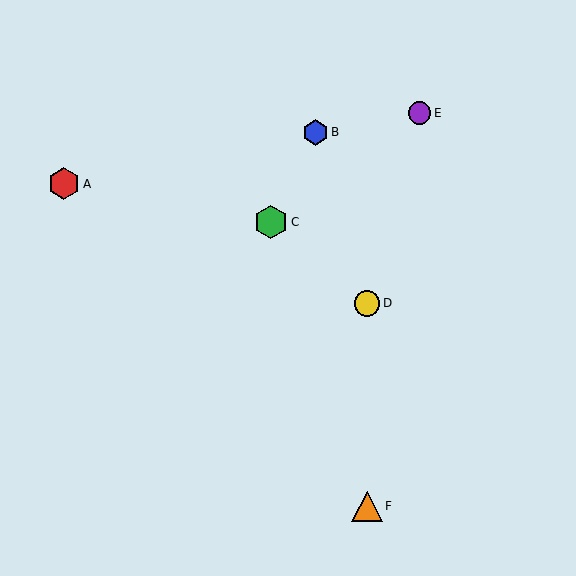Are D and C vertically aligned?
No, D is at x≈367 and C is at x≈271.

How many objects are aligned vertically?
2 objects (D, F) are aligned vertically.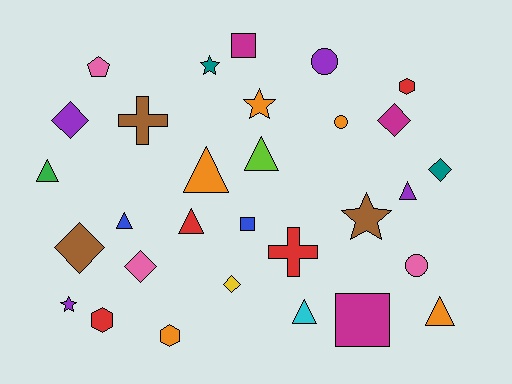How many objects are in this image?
There are 30 objects.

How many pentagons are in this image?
There is 1 pentagon.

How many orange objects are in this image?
There are 5 orange objects.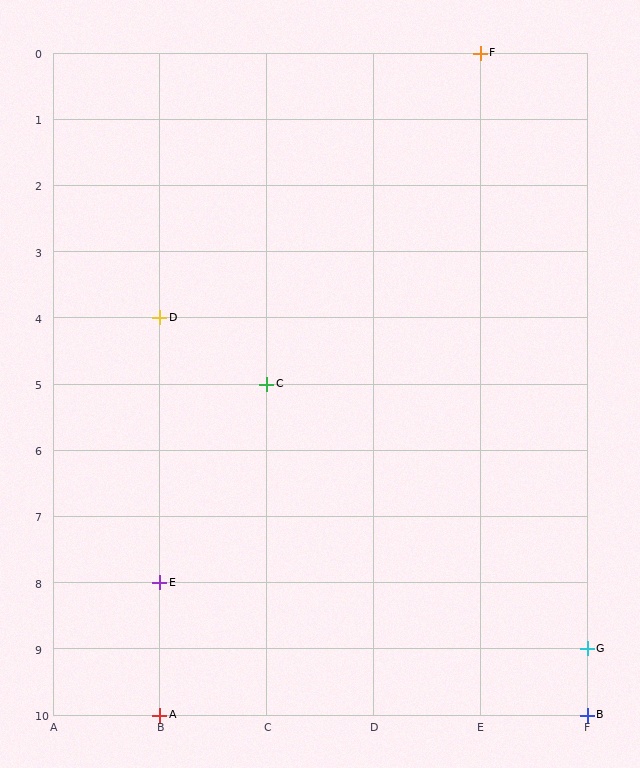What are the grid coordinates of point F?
Point F is at grid coordinates (E, 0).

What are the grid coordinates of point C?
Point C is at grid coordinates (C, 5).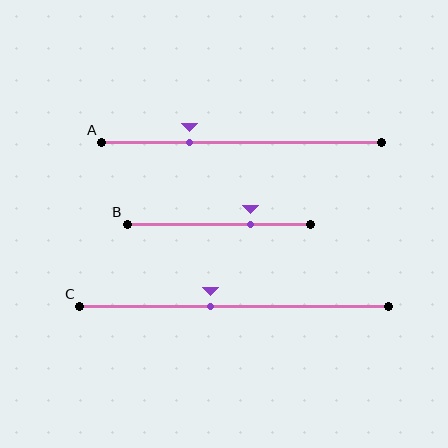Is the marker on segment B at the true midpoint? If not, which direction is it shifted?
No, the marker on segment B is shifted to the right by about 17% of the segment length.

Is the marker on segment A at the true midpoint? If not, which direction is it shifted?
No, the marker on segment A is shifted to the left by about 19% of the segment length.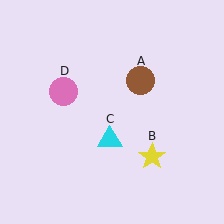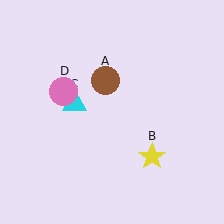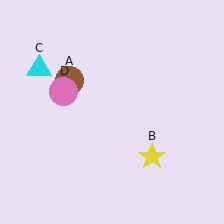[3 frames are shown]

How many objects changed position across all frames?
2 objects changed position: brown circle (object A), cyan triangle (object C).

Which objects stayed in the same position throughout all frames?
Yellow star (object B) and pink circle (object D) remained stationary.